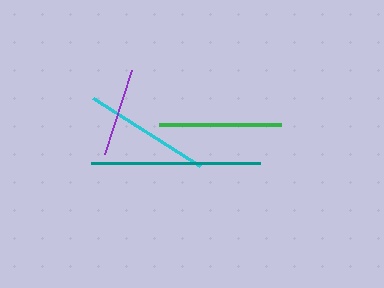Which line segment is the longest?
The teal line is the longest at approximately 168 pixels.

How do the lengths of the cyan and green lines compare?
The cyan and green lines are approximately the same length.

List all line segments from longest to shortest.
From longest to shortest: teal, cyan, green, purple.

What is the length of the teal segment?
The teal segment is approximately 168 pixels long.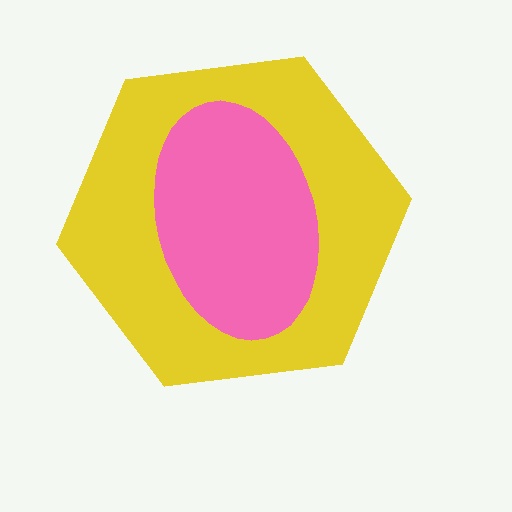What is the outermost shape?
The yellow hexagon.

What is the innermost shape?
The pink ellipse.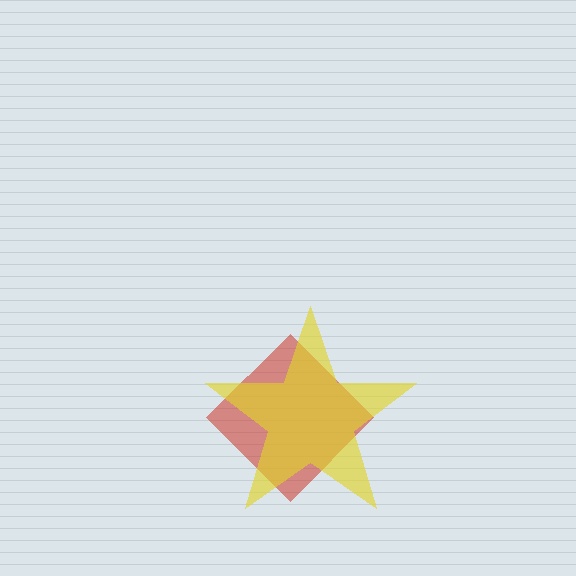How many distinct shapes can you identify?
There are 2 distinct shapes: a red diamond, a yellow star.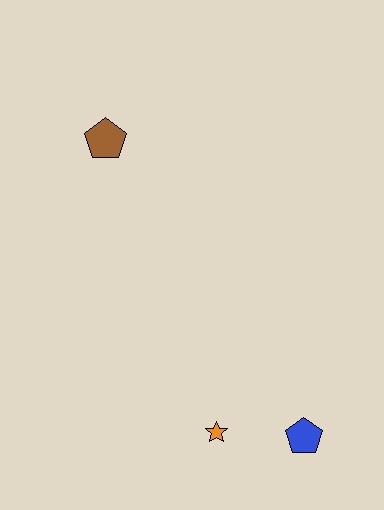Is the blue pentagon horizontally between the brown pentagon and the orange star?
No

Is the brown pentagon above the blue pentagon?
Yes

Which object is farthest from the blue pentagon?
The brown pentagon is farthest from the blue pentagon.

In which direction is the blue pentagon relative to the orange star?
The blue pentagon is to the right of the orange star.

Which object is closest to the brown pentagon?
The orange star is closest to the brown pentagon.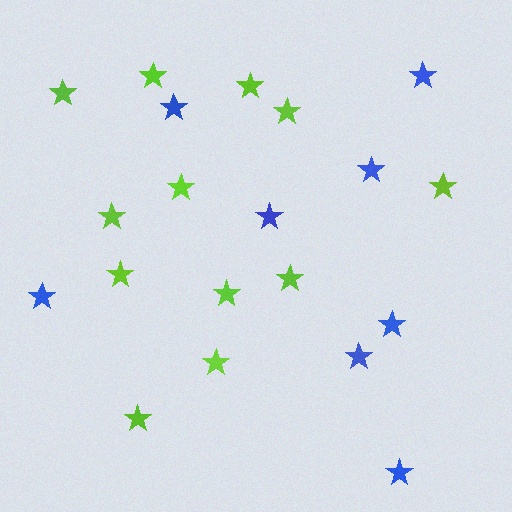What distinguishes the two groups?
There are 2 groups: one group of lime stars (12) and one group of blue stars (8).